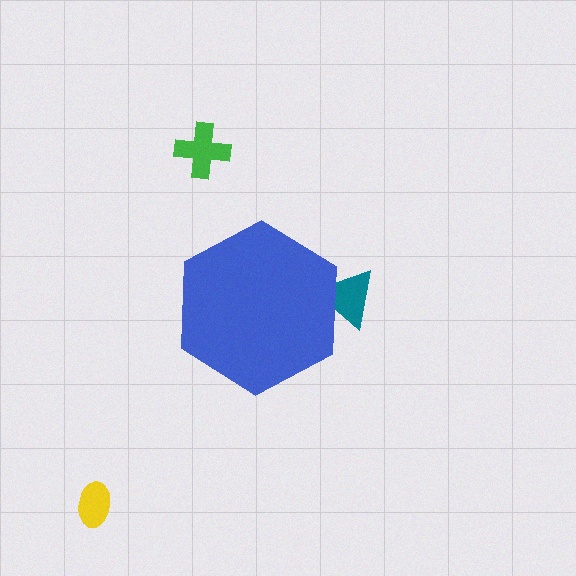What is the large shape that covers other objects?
A blue hexagon.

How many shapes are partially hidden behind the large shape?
1 shape is partially hidden.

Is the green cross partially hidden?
No, the green cross is fully visible.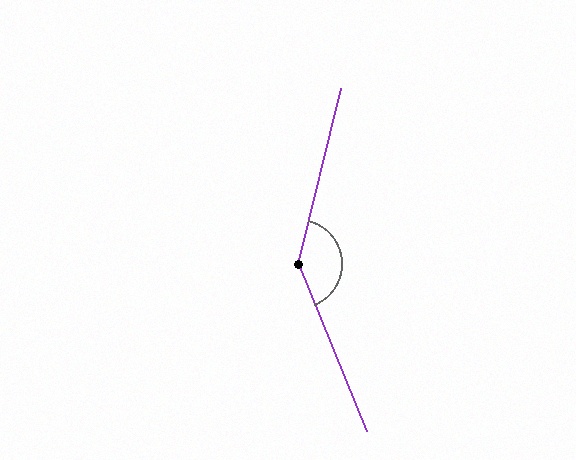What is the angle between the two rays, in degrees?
Approximately 144 degrees.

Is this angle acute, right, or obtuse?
It is obtuse.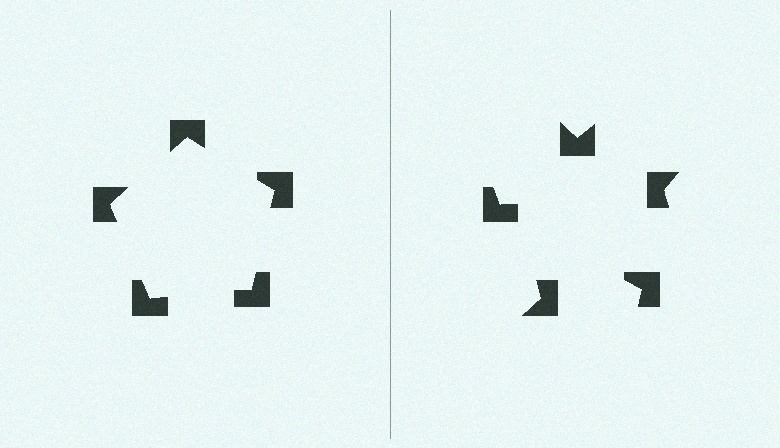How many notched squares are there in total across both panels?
10 — 5 on each side.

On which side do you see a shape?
An illusory pentagon appears on the left side. On the right side the wedge cuts are rotated, so no coherent shape forms.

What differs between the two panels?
The notched squares are positioned identically on both sides; only the wedge orientations differ. On the left they align to a pentagon; on the right they are misaligned.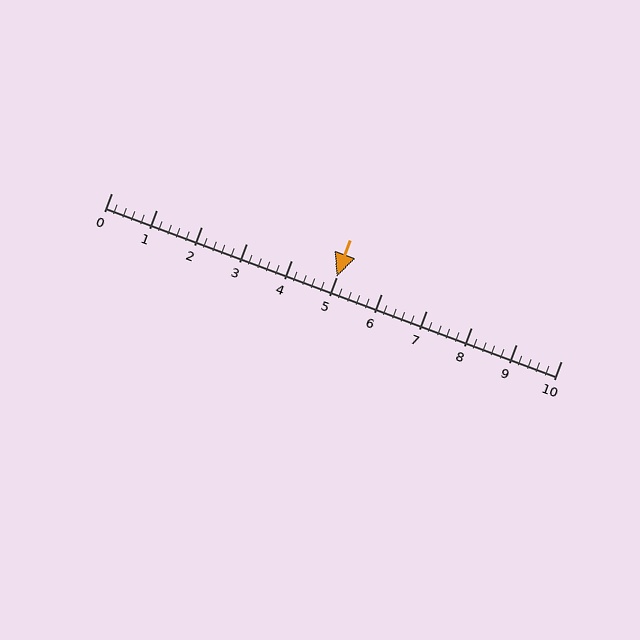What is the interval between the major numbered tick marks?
The major tick marks are spaced 1 units apart.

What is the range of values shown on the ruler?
The ruler shows values from 0 to 10.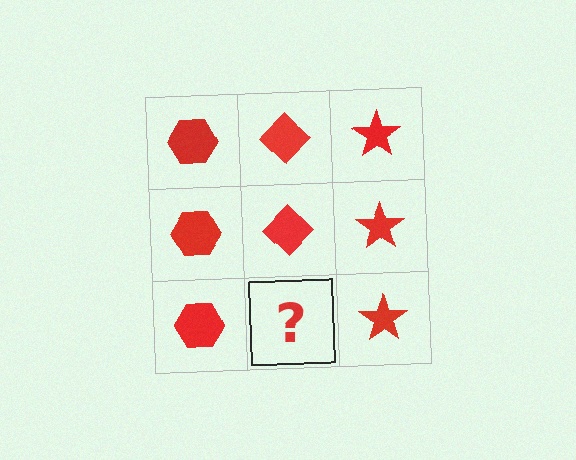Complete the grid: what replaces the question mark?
The question mark should be replaced with a red diamond.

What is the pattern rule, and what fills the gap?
The rule is that each column has a consistent shape. The gap should be filled with a red diamond.